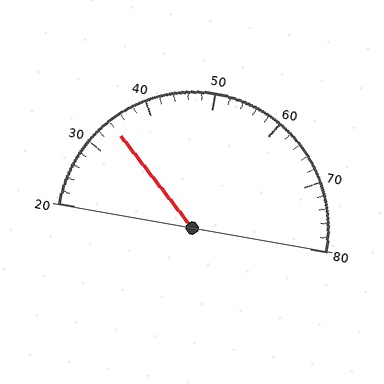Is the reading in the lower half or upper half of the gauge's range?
The reading is in the lower half of the range (20 to 80).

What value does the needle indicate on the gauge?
The needle indicates approximately 34.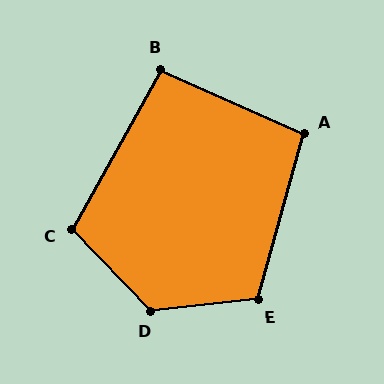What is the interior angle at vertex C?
Approximately 107 degrees (obtuse).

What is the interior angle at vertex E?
Approximately 112 degrees (obtuse).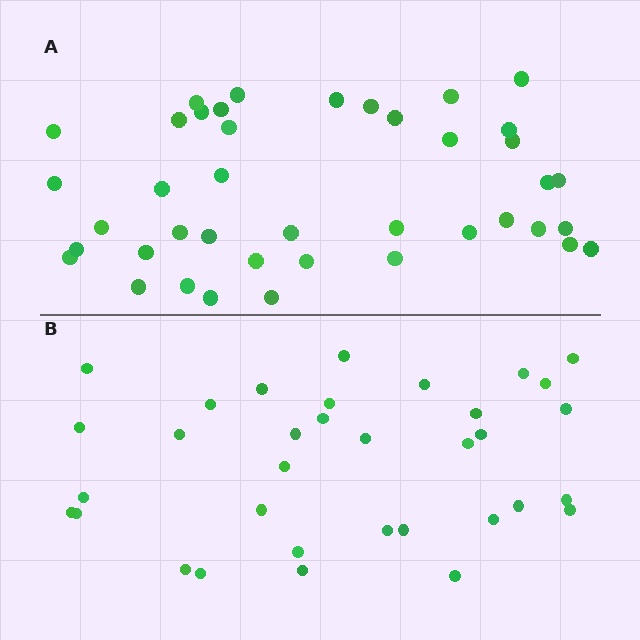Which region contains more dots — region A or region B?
Region A (the top region) has more dots.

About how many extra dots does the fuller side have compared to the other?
Region A has roughly 8 or so more dots than region B.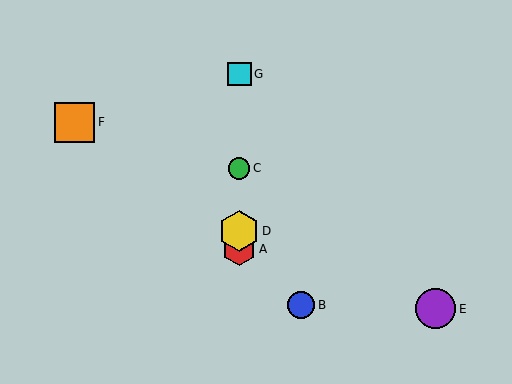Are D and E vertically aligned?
No, D is at x≈239 and E is at x≈436.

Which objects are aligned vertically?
Objects A, C, D, G are aligned vertically.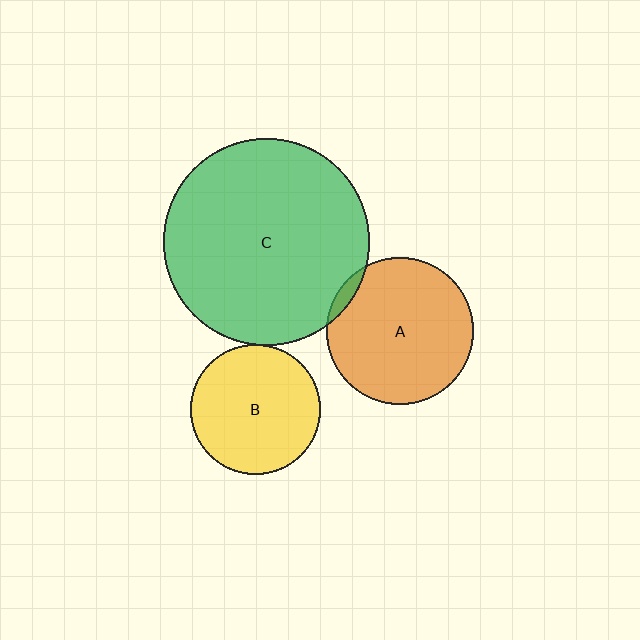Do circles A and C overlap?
Yes.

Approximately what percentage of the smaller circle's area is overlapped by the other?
Approximately 5%.